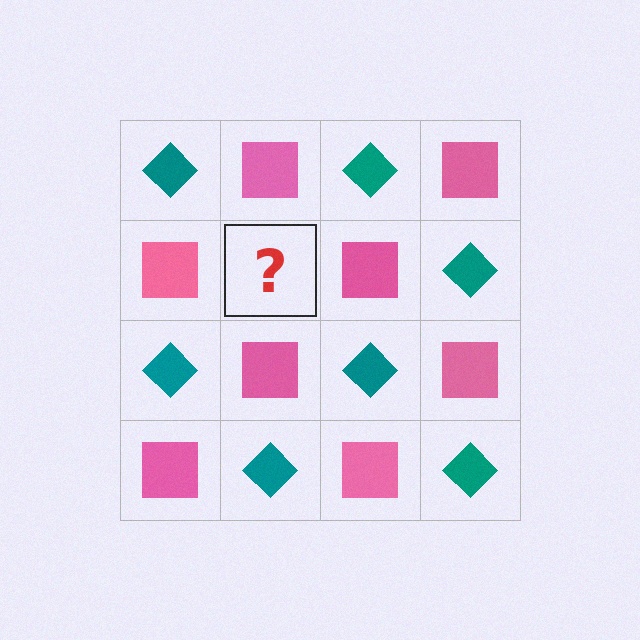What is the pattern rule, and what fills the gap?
The rule is that it alternates teal diamond and pink square in a checkerboard pattern. The gap should be filled with a teal diamond.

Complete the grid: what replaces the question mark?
The question mark should be replaced with a teal diamond.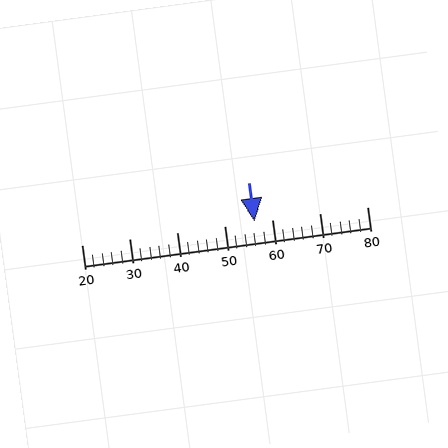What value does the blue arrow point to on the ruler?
The blue arrow points to approximately 56.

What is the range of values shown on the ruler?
The ruler shows values from 20 to 80.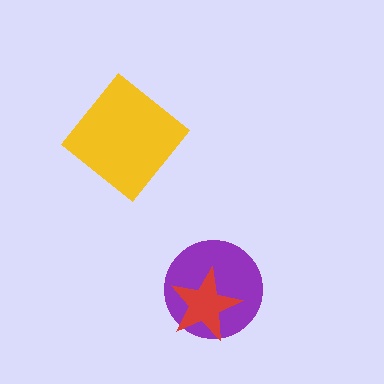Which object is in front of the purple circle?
The red star is in front of the purple circle.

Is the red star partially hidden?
No, no other shape covers it.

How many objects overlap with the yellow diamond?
0 objects overlap with the yellow diamond.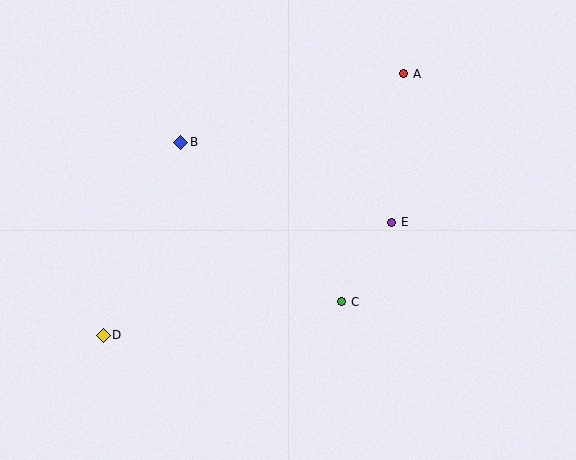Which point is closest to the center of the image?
Point C at (342, 302) is closest to the center.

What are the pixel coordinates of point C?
Point C is at (342, 302).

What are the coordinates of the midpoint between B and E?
The midpoint between B and E is at (286, 182).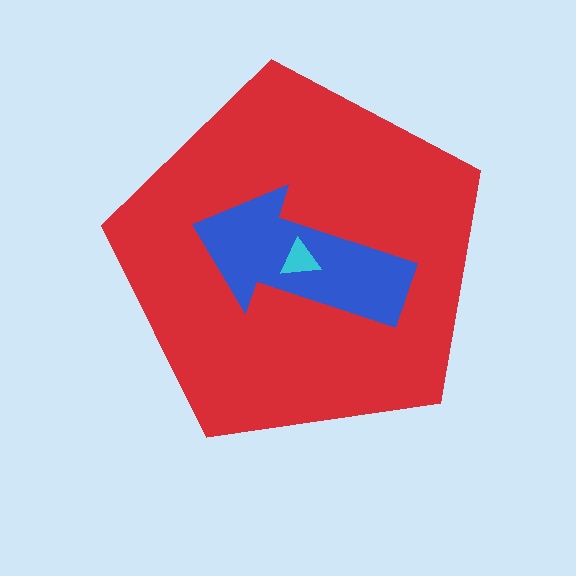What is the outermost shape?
The red pentagon.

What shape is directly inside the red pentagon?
The blue arrow.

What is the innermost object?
The cyan triangle.